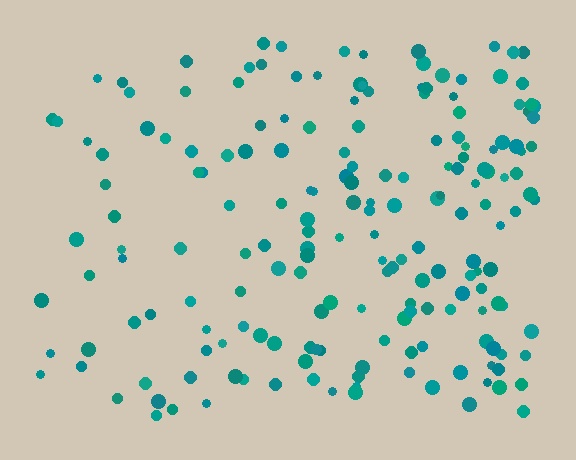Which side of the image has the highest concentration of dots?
The right.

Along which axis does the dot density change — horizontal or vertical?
Horizontal.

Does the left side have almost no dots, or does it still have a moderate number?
Still a moderate number, just noticeably fewer than the right.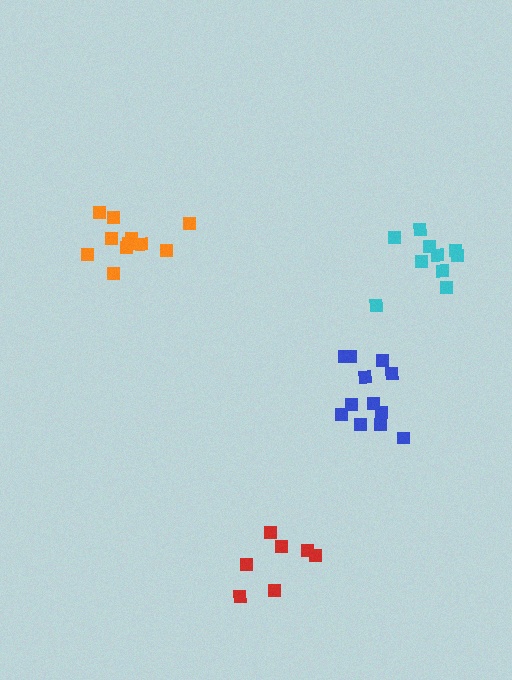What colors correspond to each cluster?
The clusters are colored: cyan, orange, red, blue.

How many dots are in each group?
Group 1: 10 dots, Group 2: 11 dots, Group 3: 7 dots, Group 4: 12 dots (40 total).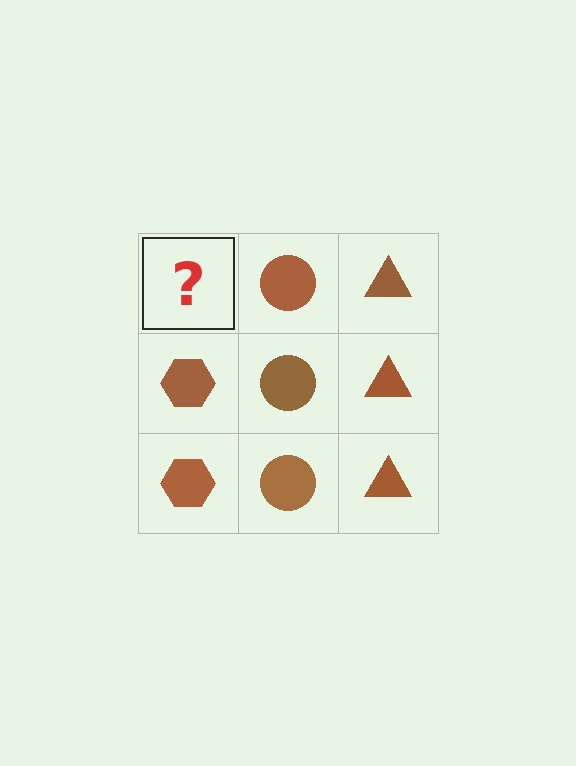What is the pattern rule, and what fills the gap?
The rule is that each column has a consistent shape. The gap should be filled with a brown hexagon.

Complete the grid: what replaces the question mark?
The question mark should be replaced with a brown hexagon.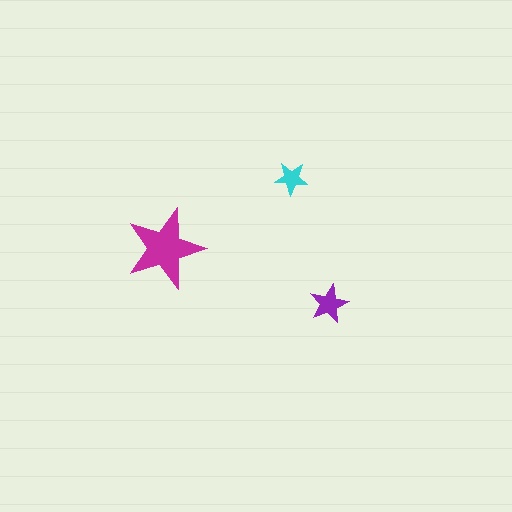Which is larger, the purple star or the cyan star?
The purple one.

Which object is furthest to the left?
The magenta star is leftmost.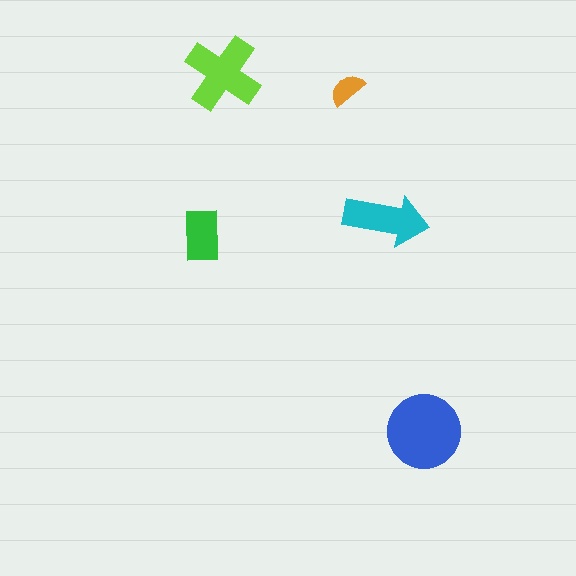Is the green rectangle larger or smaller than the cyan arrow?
Smaller.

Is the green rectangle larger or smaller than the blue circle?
Smaller.